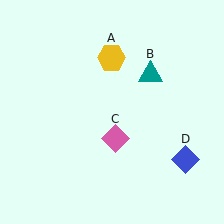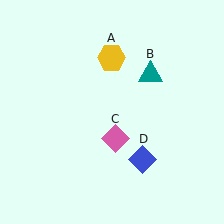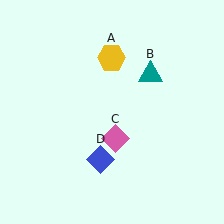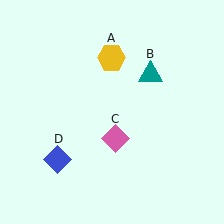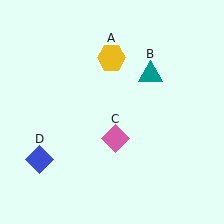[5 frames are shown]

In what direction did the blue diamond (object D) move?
The blue diamond (object D) moved left.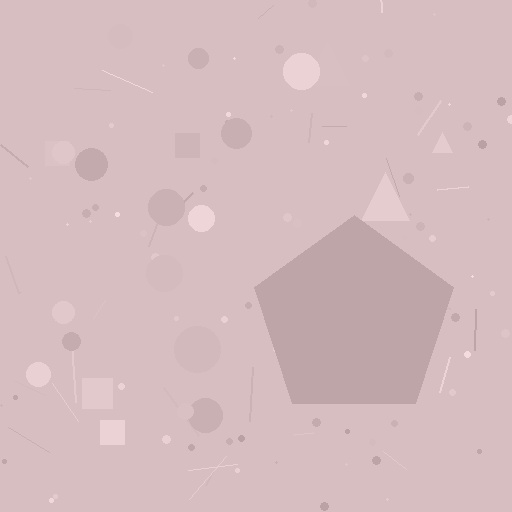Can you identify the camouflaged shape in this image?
The camouflaged shape is a pentagon.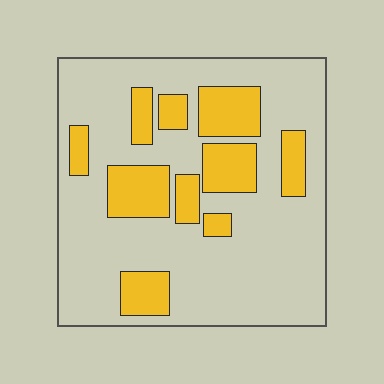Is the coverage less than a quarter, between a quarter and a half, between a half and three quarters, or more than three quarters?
Between a quarter and a half.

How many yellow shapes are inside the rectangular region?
10.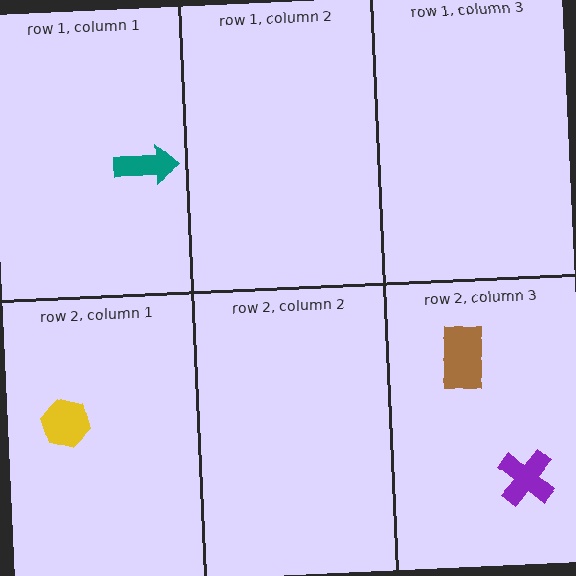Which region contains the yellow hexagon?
The row 2, column 1 region.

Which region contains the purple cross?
The row 2, column 3 region.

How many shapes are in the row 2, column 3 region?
2.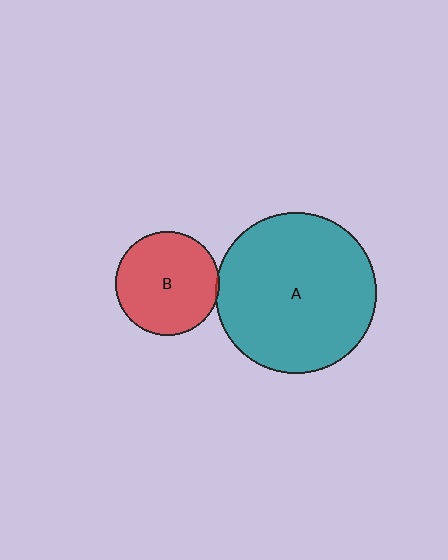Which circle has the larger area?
Circle A (teal).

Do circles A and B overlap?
Yes.